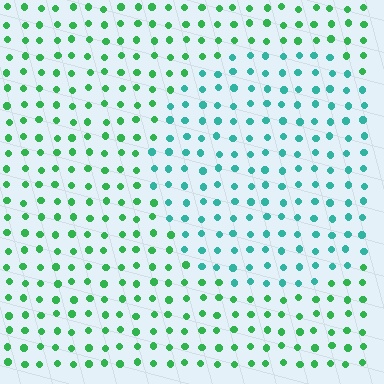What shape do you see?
I see a circle.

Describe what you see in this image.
The image is filled with small green elements in a uniform arrangement. A circle-shaped region is visible where the elements are tinted to a slightly different hue, forming a subtle color boundary.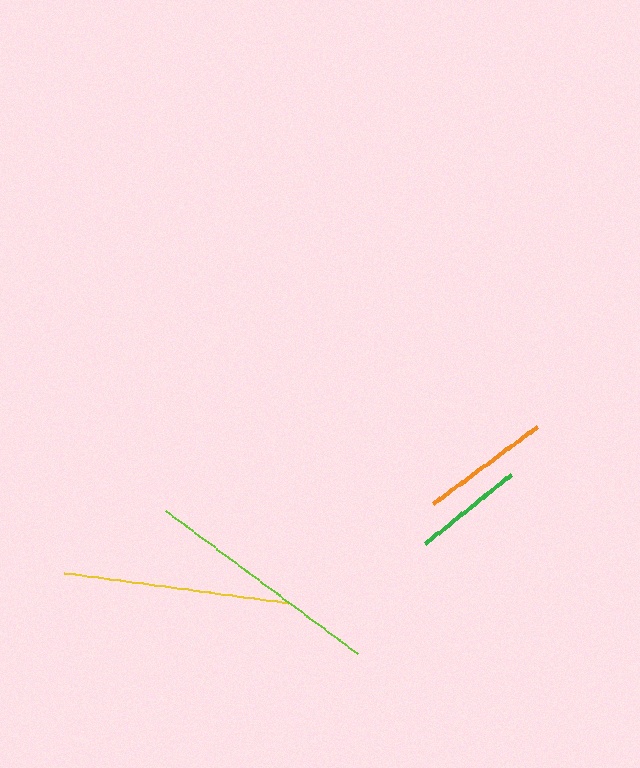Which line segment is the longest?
The lime line is the longest at approximately 239 pixels.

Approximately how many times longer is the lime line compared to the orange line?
The lime line is approximately 1.8 times the length of the orange line.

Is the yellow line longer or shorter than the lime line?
The lime line is longer than the yellow line.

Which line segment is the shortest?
The green line is the shortest at approximately 111 pixels.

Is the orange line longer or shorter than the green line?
The orange line is longer than the green line.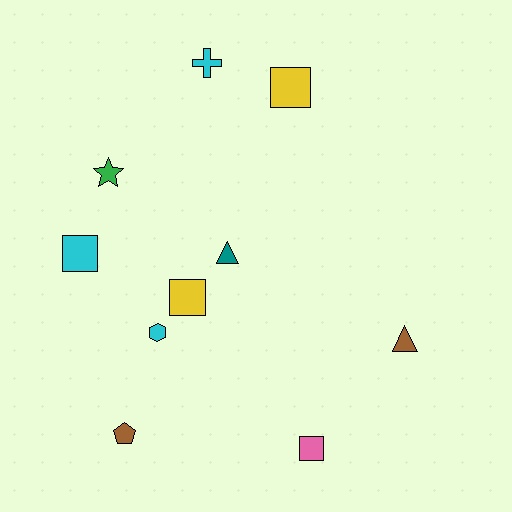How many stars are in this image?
There is 1 star.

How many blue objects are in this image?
There are no blue objects.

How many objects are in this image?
There are 10 objects.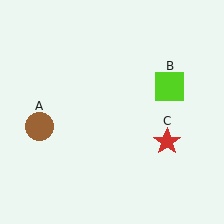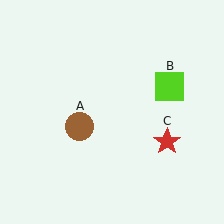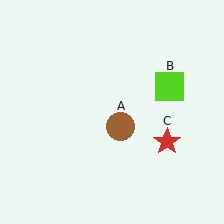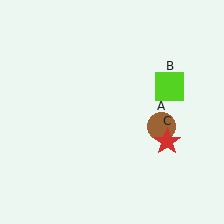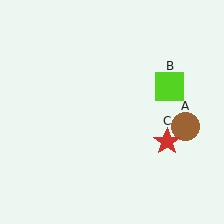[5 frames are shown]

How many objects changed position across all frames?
1 object changed position: brown circle (object A).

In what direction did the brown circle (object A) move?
The brown circle (object A) moved right.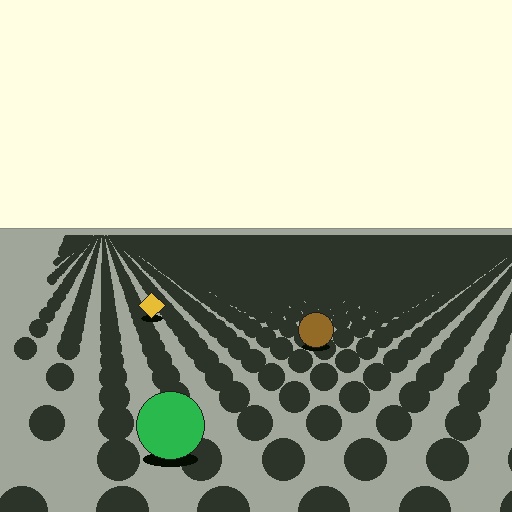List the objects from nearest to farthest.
From nearest to farthest: the green circle, the brown circle, the yellow diamond.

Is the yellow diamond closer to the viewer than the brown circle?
No. The brown circle is closer — you can tell from the texture gradient: the ground texture is coarser near it.